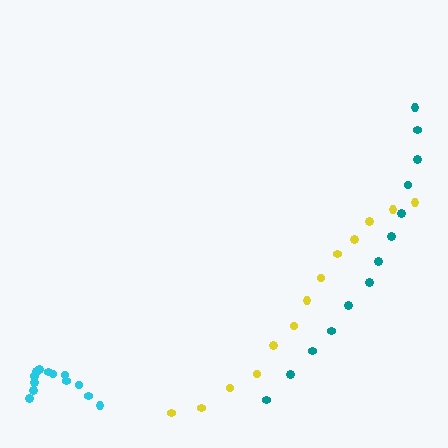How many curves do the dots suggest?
There are 3 distinct paths.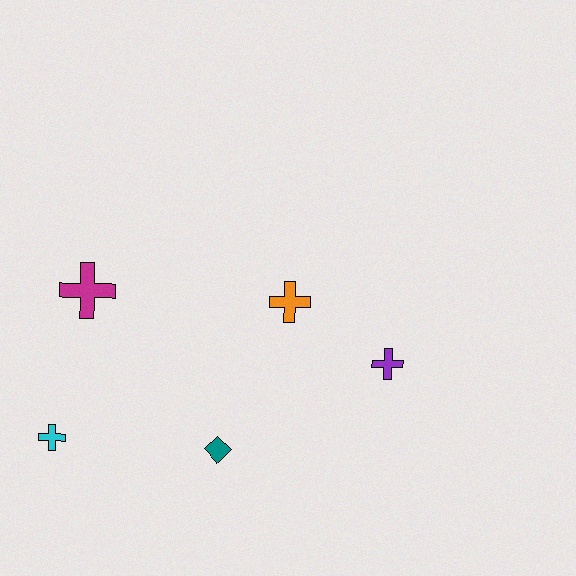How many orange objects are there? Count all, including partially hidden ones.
There is 1 orange object.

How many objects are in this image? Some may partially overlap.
There are 5 objects.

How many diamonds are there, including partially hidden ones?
There is 1 diamond.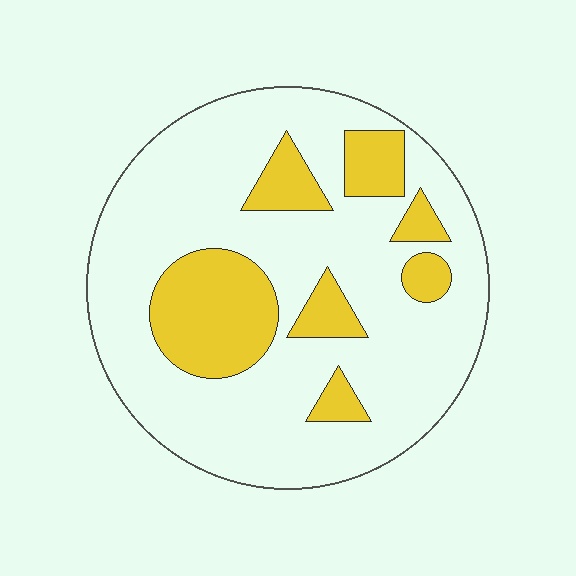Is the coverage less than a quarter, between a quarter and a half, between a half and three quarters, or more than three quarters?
Less than a quarter.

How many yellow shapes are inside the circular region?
7.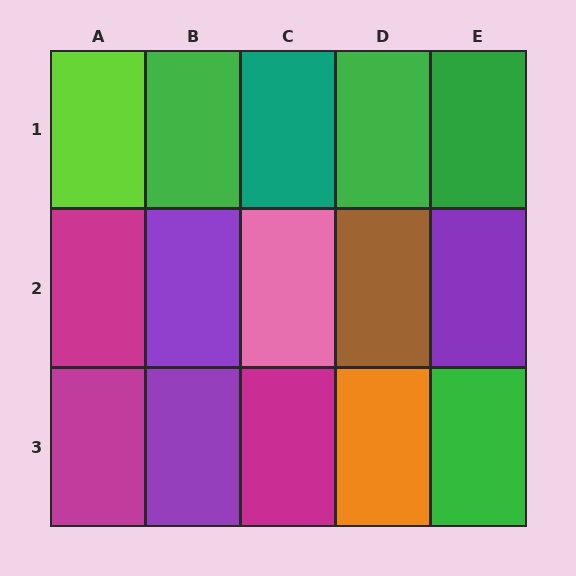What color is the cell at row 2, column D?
Brown.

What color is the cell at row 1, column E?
Green.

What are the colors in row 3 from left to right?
Magenta, purple, magenta, orange, green.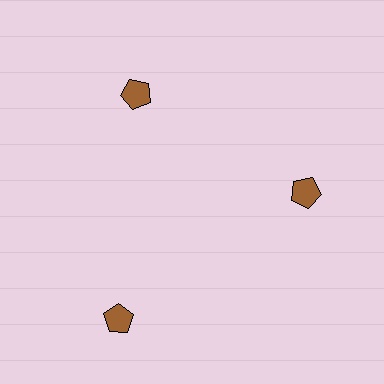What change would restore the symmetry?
The symmetry would be restored by moving it inward, back onto the ring so that all 3 pentagons sit at equal angles and equal distance from the center.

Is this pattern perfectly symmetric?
No. The 3 brown pentagons are arranged in a ring, but one element near the 7 o'clock position is pushed outward from the center, breaking the 3-fold rotational symmetry.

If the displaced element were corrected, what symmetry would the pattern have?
It would have 3-fold rotational symmetry — the pattern would map onto itself every 120 degrees.